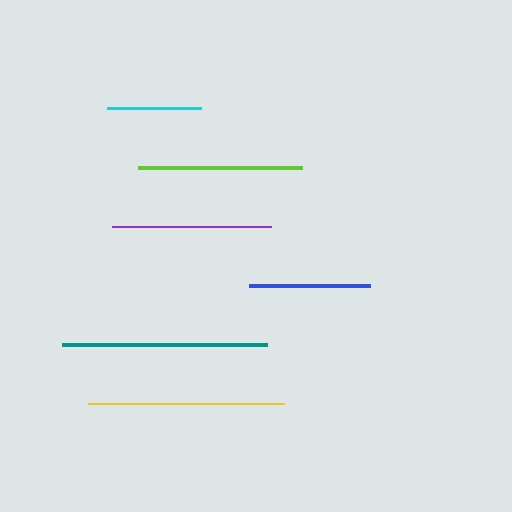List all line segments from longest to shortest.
From longest to shortest: teal, yellow, lime, purple, blue, cyan.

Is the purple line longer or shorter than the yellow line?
The yellow line is longer than the purple line.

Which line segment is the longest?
The teal line is the longest at approximately 205 pixels.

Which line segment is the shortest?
The cyan line is the shortest at approximately 94 pixels.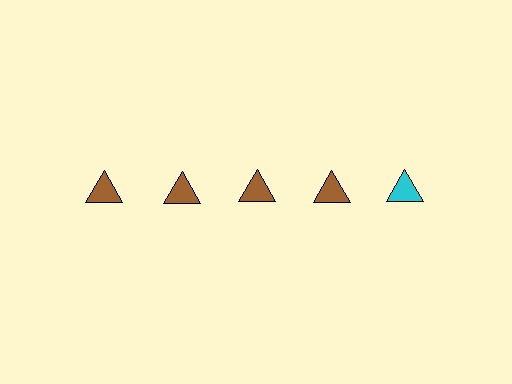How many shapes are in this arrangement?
There are 5 shapes arranged in a grid pattern.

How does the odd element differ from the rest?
It has a different color: cyan instead of brown.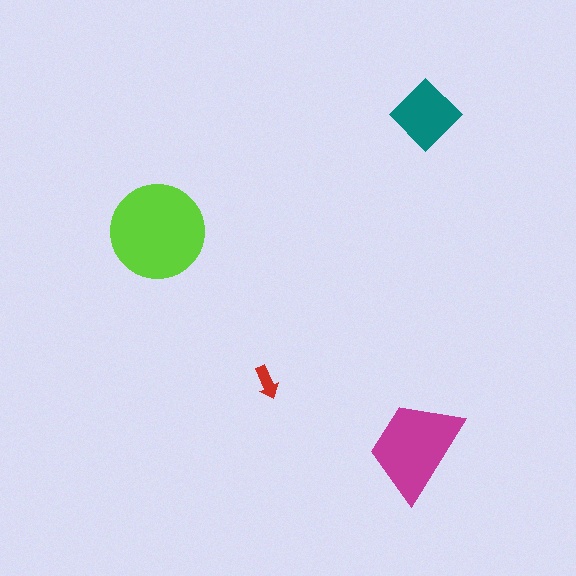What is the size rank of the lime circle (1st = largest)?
1st.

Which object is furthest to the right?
The teal diamond is rightmost.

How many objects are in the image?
There are 4 objects in the image.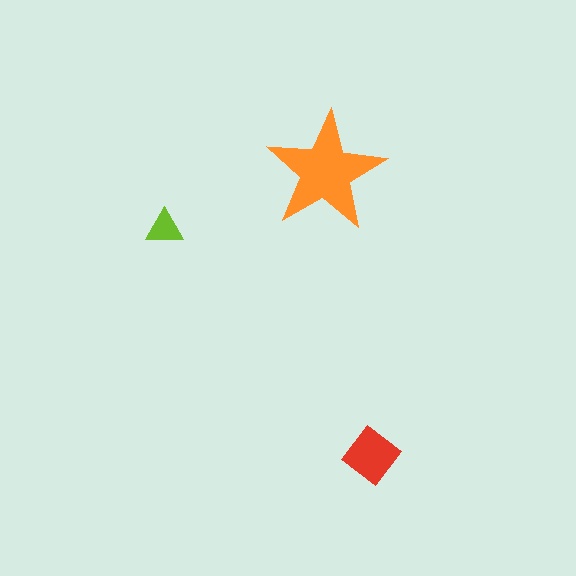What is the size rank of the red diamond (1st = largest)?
2nd.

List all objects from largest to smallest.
The orange star, the red diamond, the lime triangle.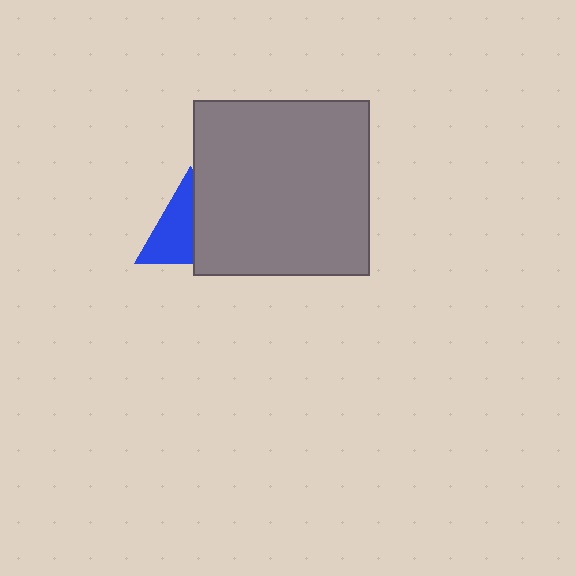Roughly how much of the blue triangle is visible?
About half of it is visible (roughly 55%).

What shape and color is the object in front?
The object in front is a gray square.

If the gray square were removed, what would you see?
You would see the complete blue triangle.